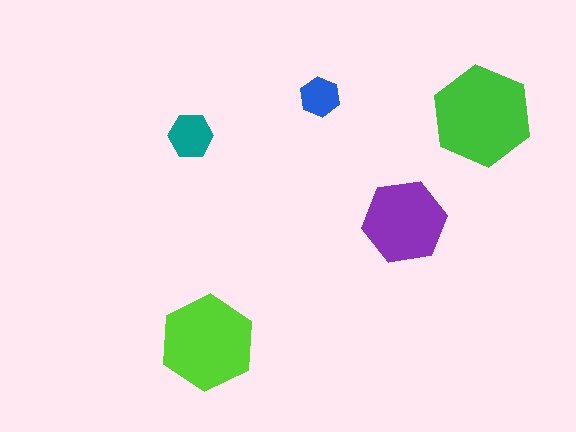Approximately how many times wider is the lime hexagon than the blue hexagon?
About 2.5 times wider.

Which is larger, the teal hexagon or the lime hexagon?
The lime one.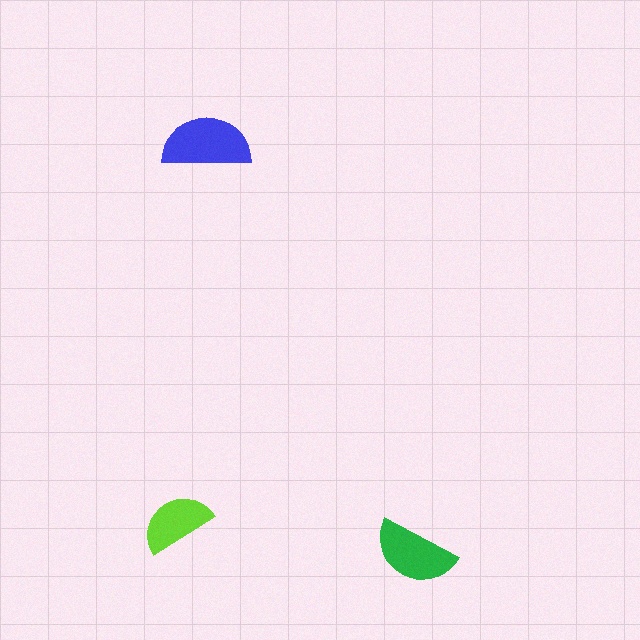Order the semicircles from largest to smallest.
the blue one, the green one, the lime one.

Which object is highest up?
The blue semicircle is topmost.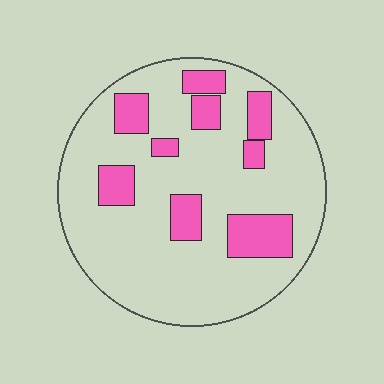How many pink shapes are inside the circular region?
9.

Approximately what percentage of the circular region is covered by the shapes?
Approximately 20%.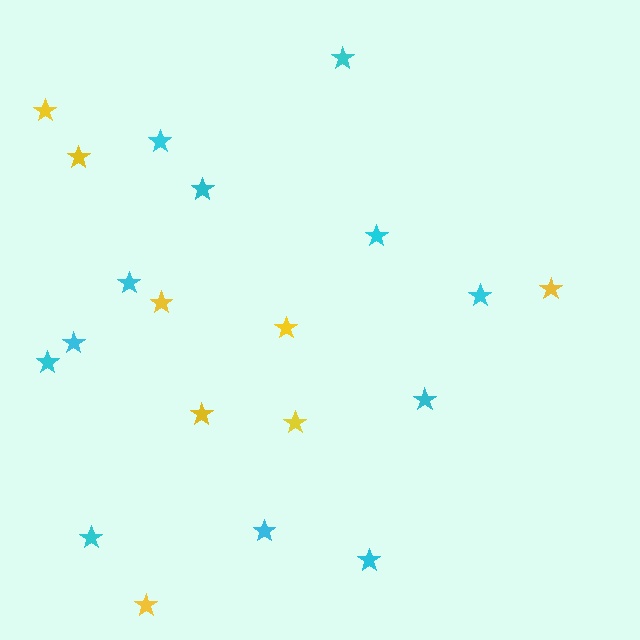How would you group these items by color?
There are 2 groups: one group of cyan stars (12) and one group of yellow stars (8).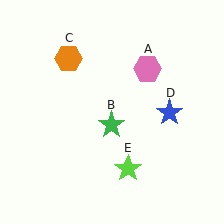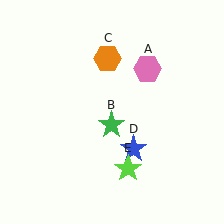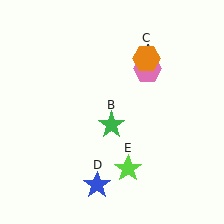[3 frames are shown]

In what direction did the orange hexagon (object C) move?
The orange hexagon (object C) moved right.